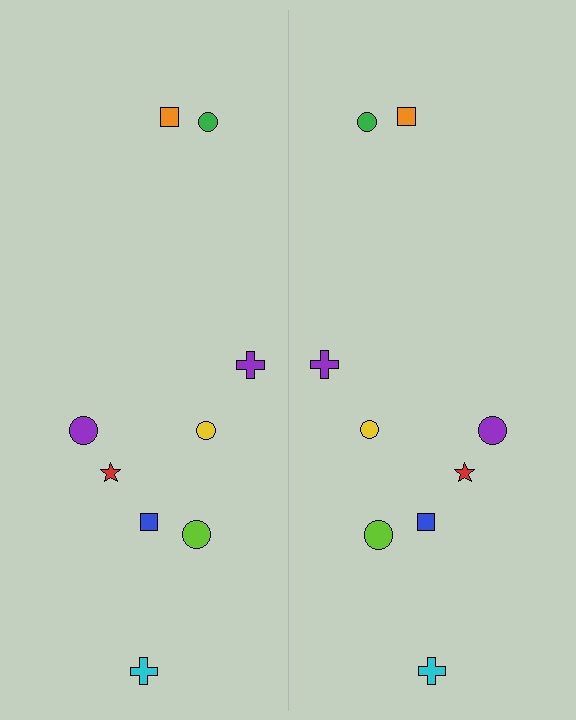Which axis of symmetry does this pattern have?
The pattern has a vertical axis of symmetry running through the center of the image.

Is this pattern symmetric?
Yes, this pattern has bilateral (reflection) symmetry.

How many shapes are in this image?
There are 18 shapes in this image.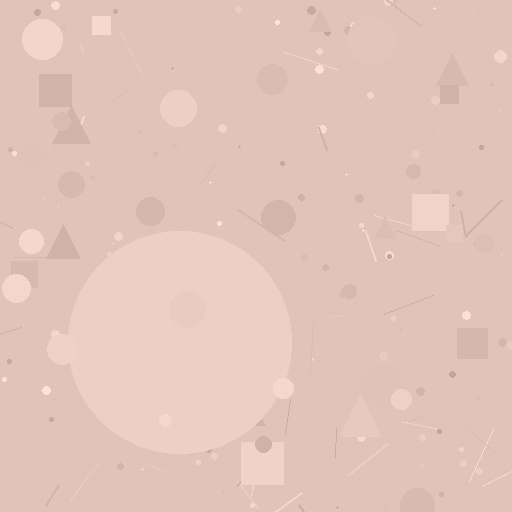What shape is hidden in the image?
A circle is hidden in the image.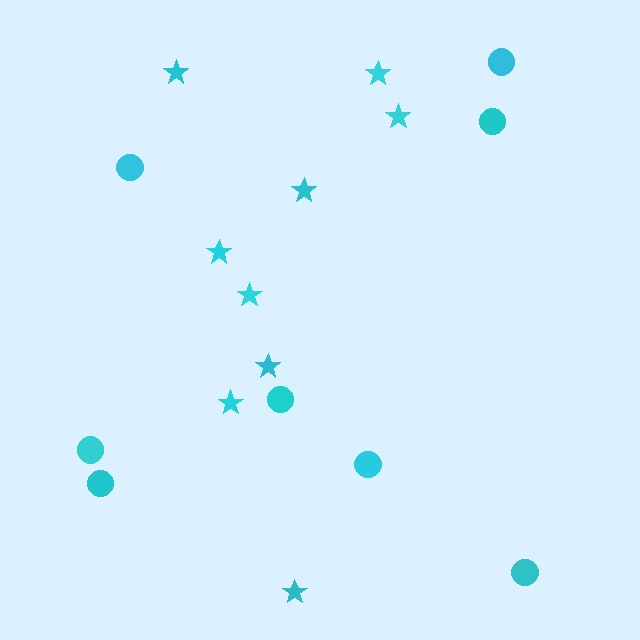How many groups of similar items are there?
There are 2 groups: one group of circles (8) and one group of stars (9).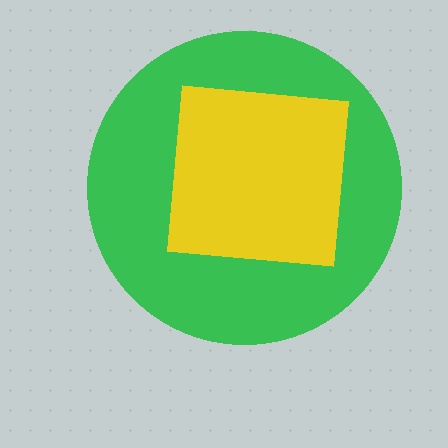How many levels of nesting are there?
2.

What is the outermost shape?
The green circle.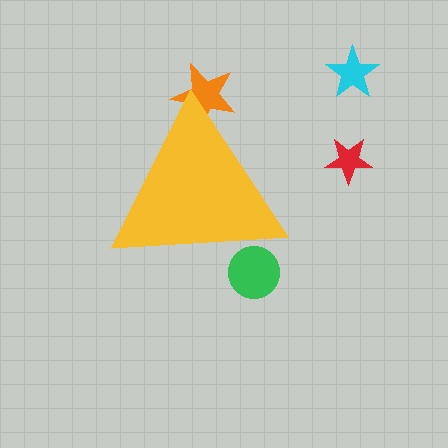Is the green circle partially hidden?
Yes, the green circle is partially hidden behind the yellow triangle.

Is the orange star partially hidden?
Yes, the orange star is partially hidden behind the yellow triangle.